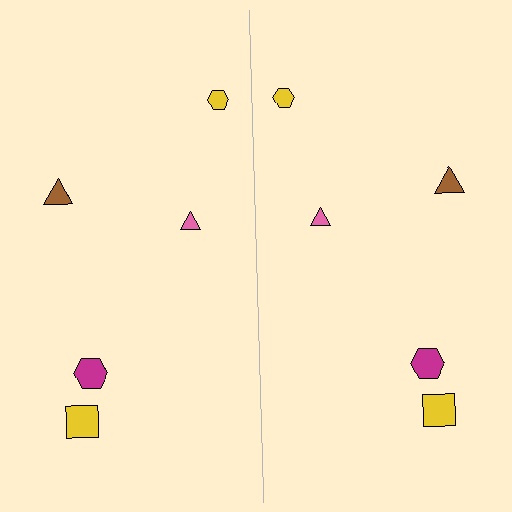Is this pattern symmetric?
Yes, this pattern has bilateral (reflection) symmetry.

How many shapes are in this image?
There are 10 shapes in this image.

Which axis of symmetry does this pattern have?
The pattern has a vertical axis of symmetry running through the center of the image.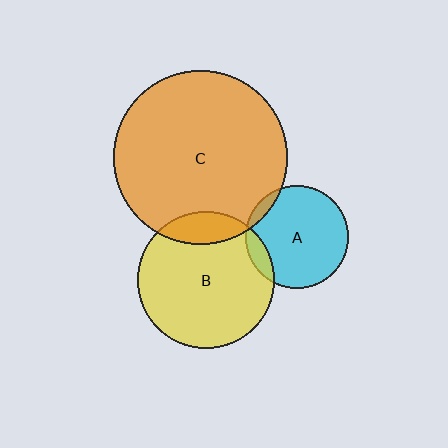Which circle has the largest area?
Circle C (orange).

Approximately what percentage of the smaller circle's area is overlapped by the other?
Approximately 5%.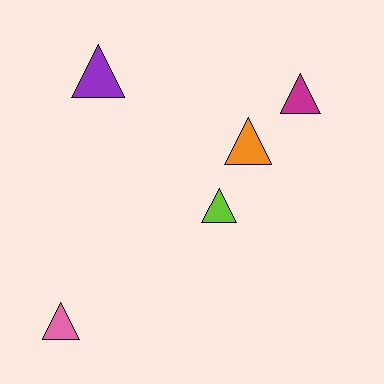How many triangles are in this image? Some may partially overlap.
There are 5 triangles.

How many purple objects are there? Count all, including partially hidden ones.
There is 1 purple object.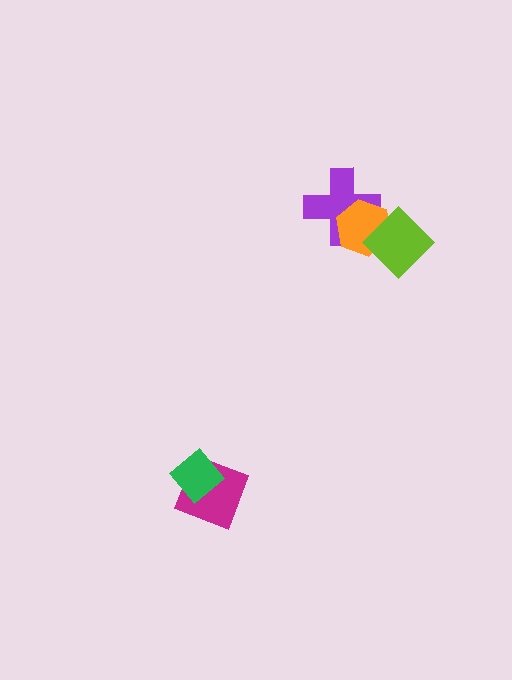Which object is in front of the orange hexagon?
The lime diamond is in front of the orange hexagon.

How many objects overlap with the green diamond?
1 object overlaps with the green diamond.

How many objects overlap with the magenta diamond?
1 object overlaps with the magenta diamond.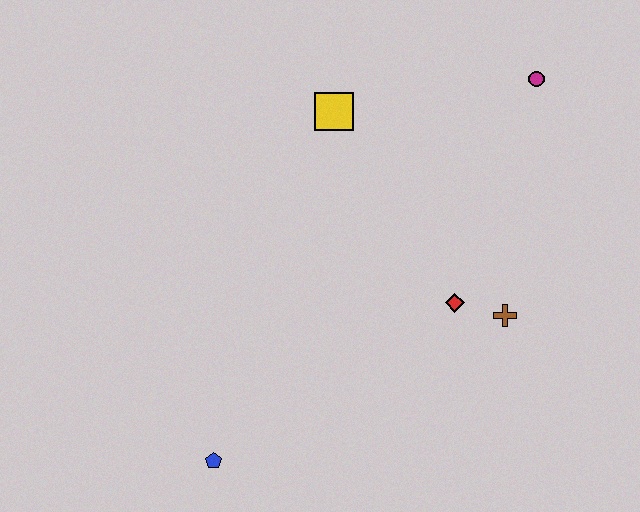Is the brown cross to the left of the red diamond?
No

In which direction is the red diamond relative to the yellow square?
The red diamond is below the yellow square.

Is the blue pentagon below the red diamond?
Yes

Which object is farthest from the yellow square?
The blue pentagon is farthest from the yellow square.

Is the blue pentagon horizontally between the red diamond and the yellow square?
No